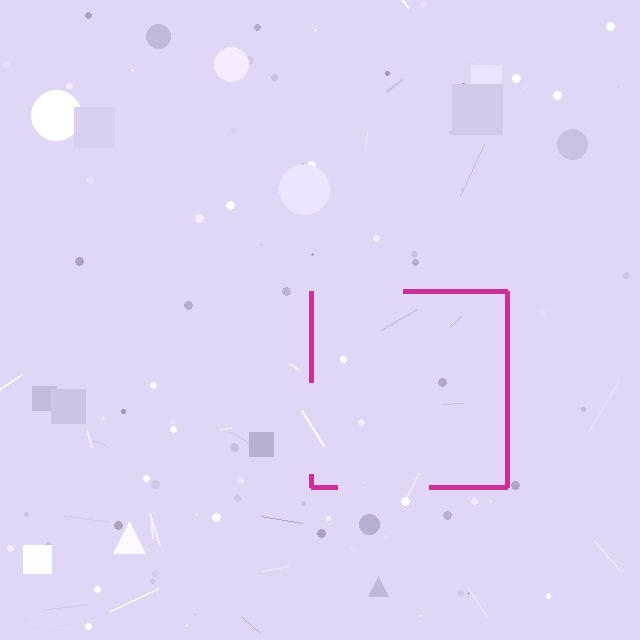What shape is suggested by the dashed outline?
The dashed outline suggests a square.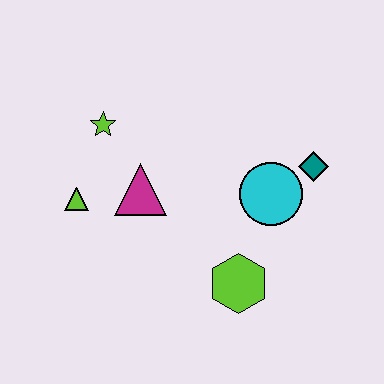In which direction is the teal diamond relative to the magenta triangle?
The teal diamond is to the right of the magenta triangle.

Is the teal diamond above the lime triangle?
Yes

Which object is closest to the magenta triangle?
The lime triangle is closest to the magenta triangle.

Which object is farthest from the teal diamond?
The lime triangle is farthest from the teal diamond.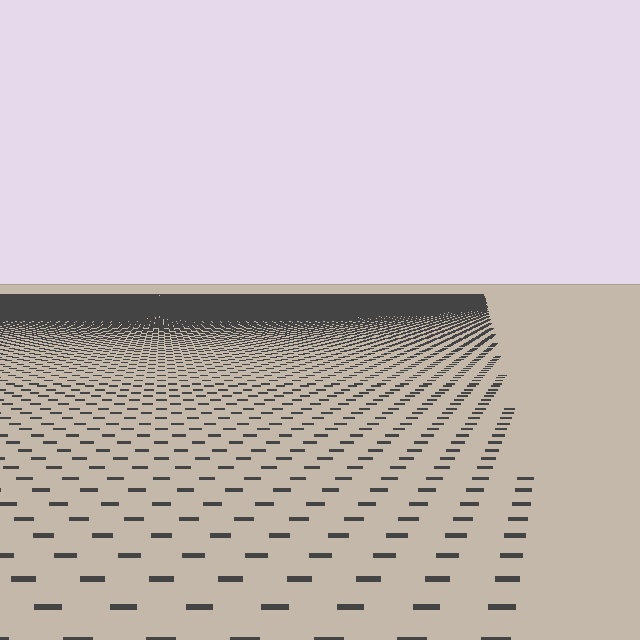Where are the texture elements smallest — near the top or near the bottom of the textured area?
Near the top.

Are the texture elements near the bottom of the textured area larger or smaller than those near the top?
Larger. Near the bottom, elements are closer to the viewer and appear at a bigger on-screen size.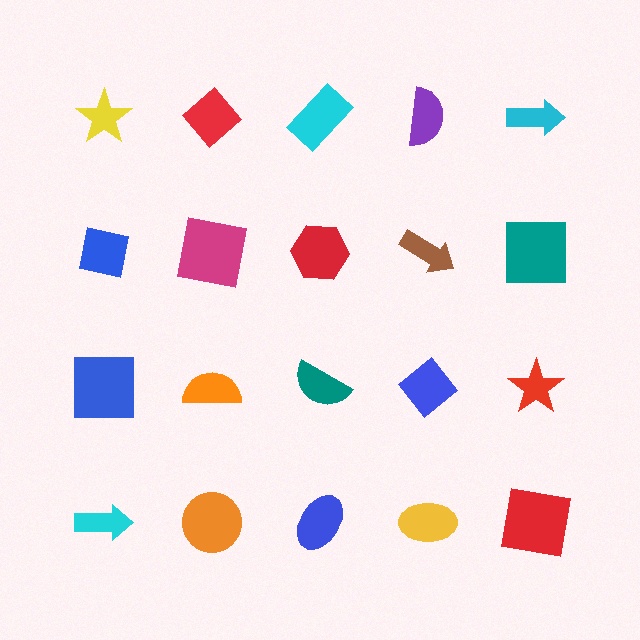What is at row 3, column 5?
A red star.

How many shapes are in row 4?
5 shapes.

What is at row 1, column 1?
A yellow star.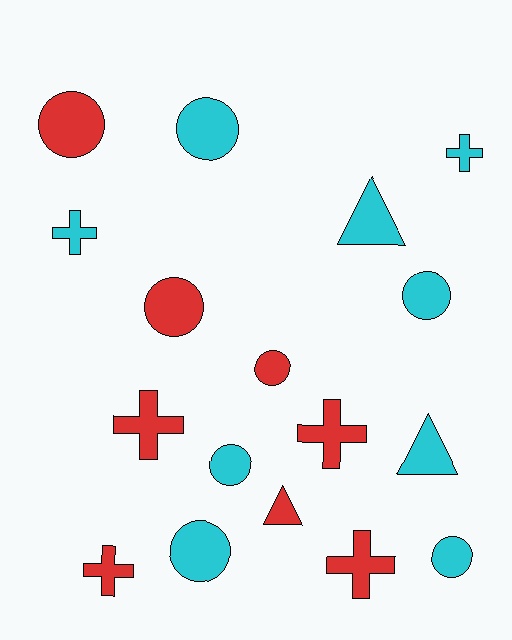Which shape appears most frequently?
Circle, with 8 objects.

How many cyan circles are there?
There are 5 cyan circles.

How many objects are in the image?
There are 17 objects.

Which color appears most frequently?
Cyan, with 9 objects.